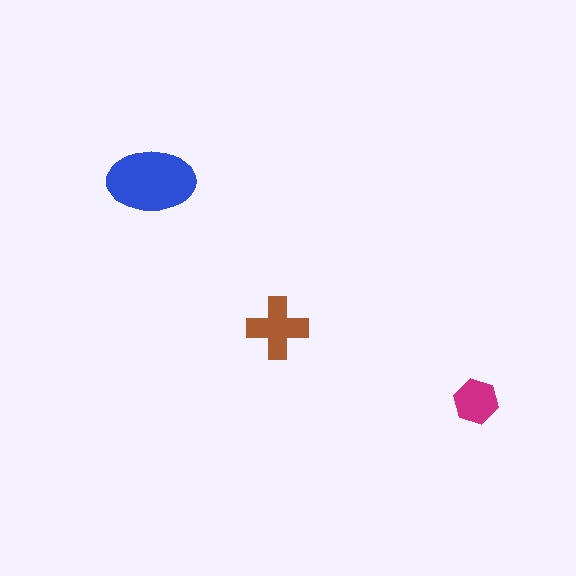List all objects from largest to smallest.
The blue ellipse, the brown cross, the magenta hexagon.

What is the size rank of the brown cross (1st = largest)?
2nd.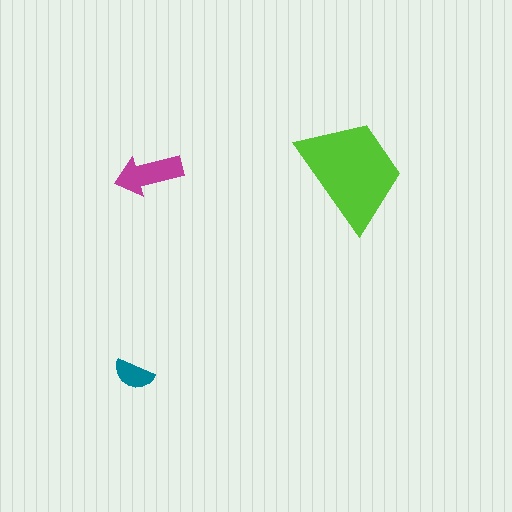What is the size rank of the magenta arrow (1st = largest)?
2nd.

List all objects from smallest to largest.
The teal semicircle, the magenta arrow, the lime trapezoid.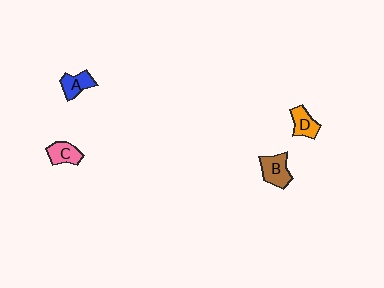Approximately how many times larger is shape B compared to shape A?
Approximately 1.3 times.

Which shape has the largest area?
Shape B (brown).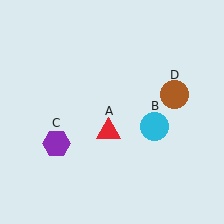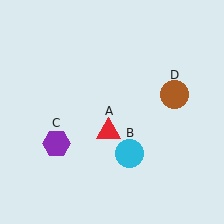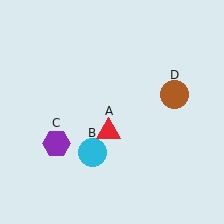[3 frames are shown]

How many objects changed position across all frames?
1 object changed position: cyan circle (object B).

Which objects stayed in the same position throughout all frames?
Red triangle (object A) and purple hexagon (object C) and brown circle (object D) remained stationary.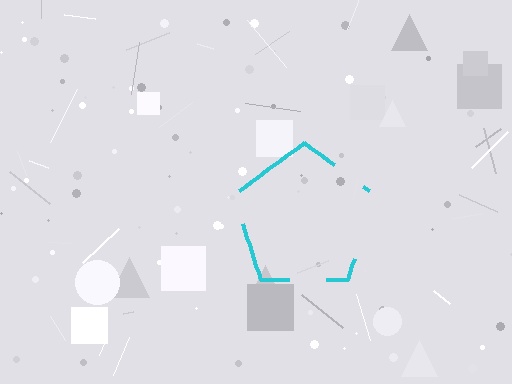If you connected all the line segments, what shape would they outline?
They would outline a pentagon.